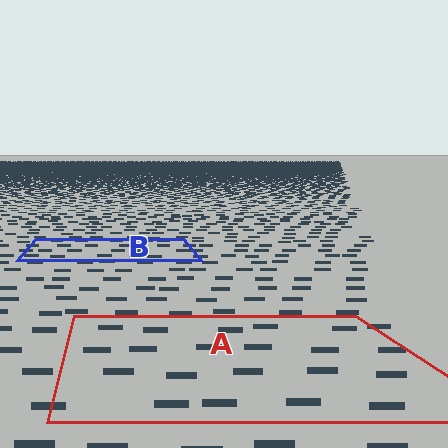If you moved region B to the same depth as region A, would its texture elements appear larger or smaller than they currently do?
They would appear larger. At a closer depth, the same texture elements are projected at a bigger on-screen size.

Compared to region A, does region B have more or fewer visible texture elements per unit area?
Region B has more texture elements per unit area — they are packed more densely because it is farther away.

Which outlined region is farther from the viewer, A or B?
Region B is farther from the viewer — the texture elements inside it appear smaller and more densely packed.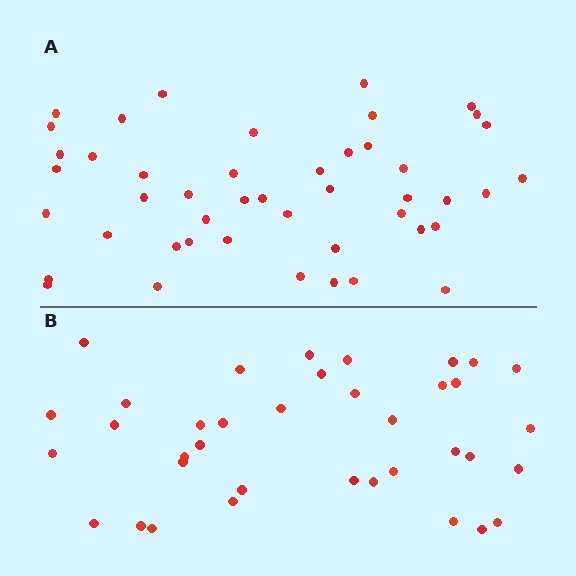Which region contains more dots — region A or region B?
Region A (the top region) has more dots.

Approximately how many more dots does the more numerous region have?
Region A has roughly 8 or so more dots than region B.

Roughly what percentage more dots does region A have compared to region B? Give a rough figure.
About 25% more.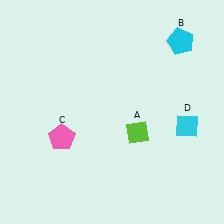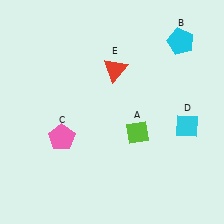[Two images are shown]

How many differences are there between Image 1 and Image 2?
There is 1 difference between the two images.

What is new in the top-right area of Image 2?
A red triangle (E) was added in the top-right area of Image 2.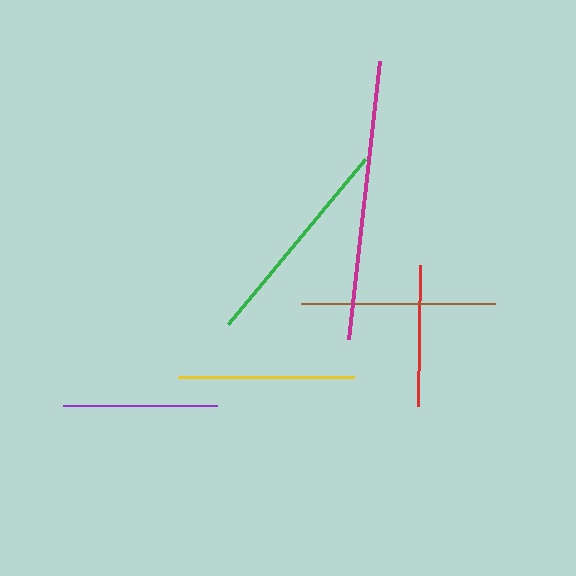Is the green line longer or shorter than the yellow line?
The green line is longer than the yellow line.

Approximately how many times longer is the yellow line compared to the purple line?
The yellow line is approximately 1.1 times the length of the purple line.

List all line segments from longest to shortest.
From longest to shortest: magenta, green, brown, yellow, purple, red.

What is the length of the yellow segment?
The yellow segment is approximately 176 pixels long.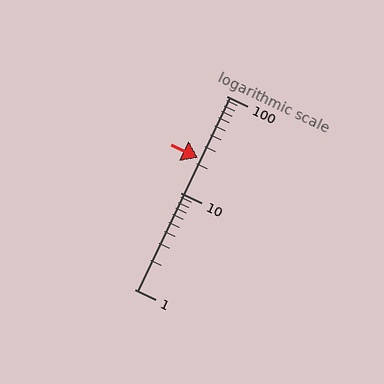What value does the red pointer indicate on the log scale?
The pointer indicates approximately 23.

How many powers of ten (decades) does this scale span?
The scale spans 2 decades, from 1 to 100.